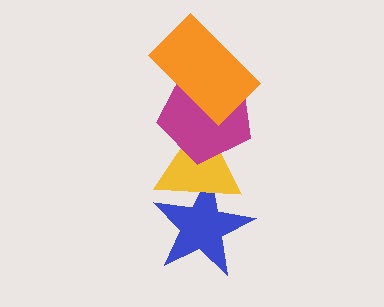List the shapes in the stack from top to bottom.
From top to bottom: the orange rectangle, the magenta pentagon, the yellow triangle, the blue star.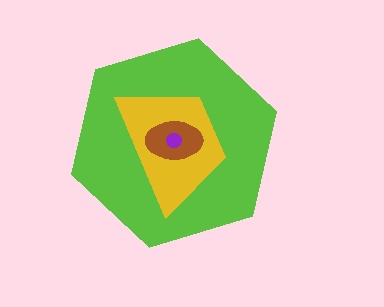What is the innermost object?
The purple circle.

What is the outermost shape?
The lime hexagon.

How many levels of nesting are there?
4.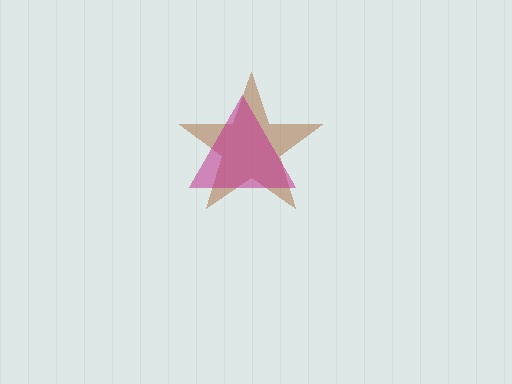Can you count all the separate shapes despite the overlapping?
Yes, there are 2 separate shapes.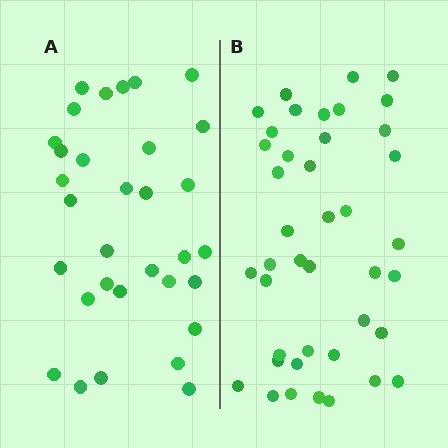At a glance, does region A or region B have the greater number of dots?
Region B (the right region) has more dots.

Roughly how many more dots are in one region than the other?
Region B has roughly 8 or so more dots than region A.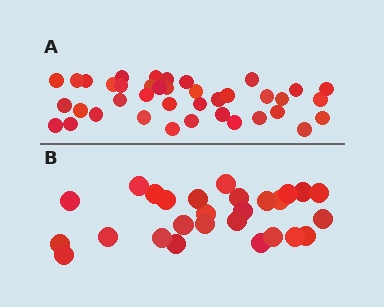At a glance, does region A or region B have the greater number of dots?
Region A (the top region) has more dots.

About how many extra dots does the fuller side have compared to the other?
Region A has roughly 12 or so more dots than region B.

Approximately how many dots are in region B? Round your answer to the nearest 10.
About 30 dots. (The exact count is 27, which rounds to 30.)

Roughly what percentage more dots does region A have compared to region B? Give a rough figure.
About 45% more.